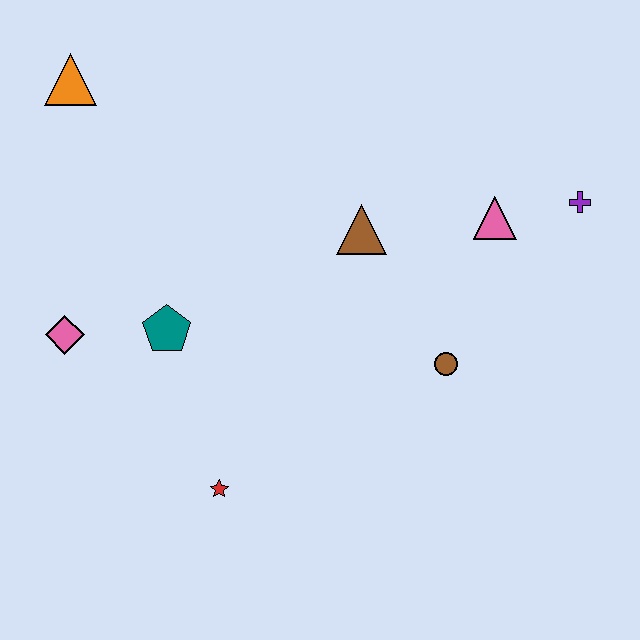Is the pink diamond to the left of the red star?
Yes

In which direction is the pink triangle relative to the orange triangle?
The pink triangle is to the right of the orange triangle.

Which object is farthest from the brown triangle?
The orange triangle is farthest from the brown triangle.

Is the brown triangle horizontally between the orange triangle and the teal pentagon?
No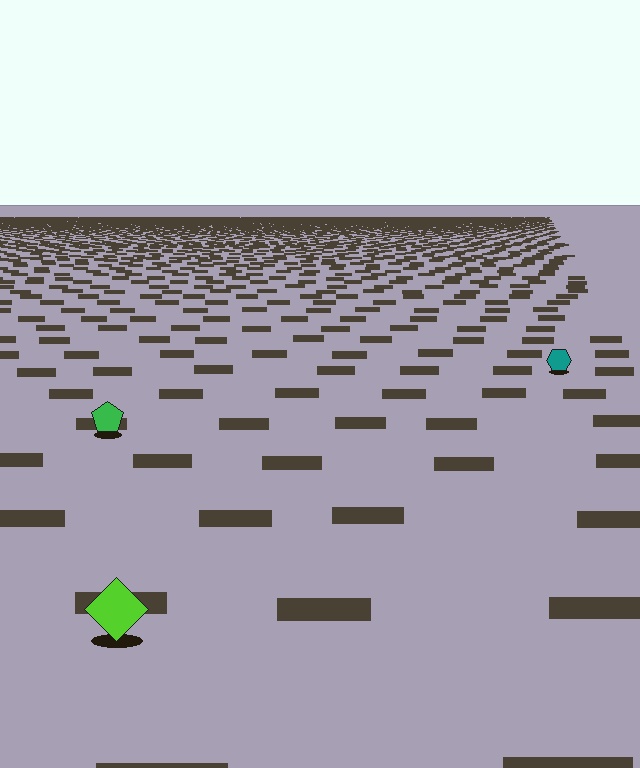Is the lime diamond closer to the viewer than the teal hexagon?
Yes. The lime diamond is closer — you can tell from the texture gradient: the ground texture is coarser near it.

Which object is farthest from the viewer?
The teal hexagon is farthest from the viewer. It appears smaller and the ground texture around it is denser.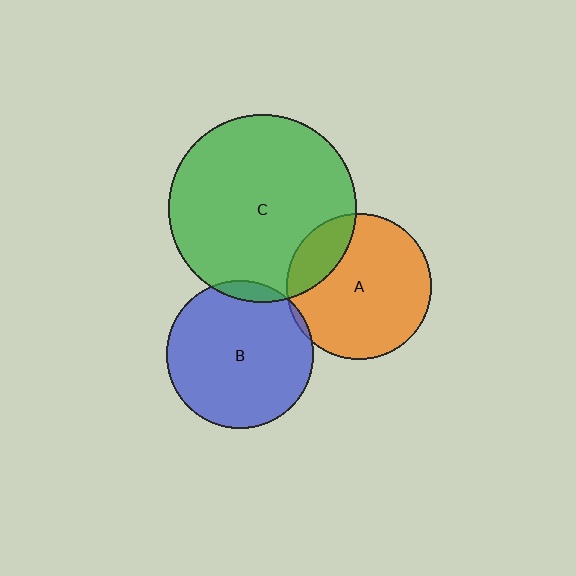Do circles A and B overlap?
Yes.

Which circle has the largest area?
Circle C (green).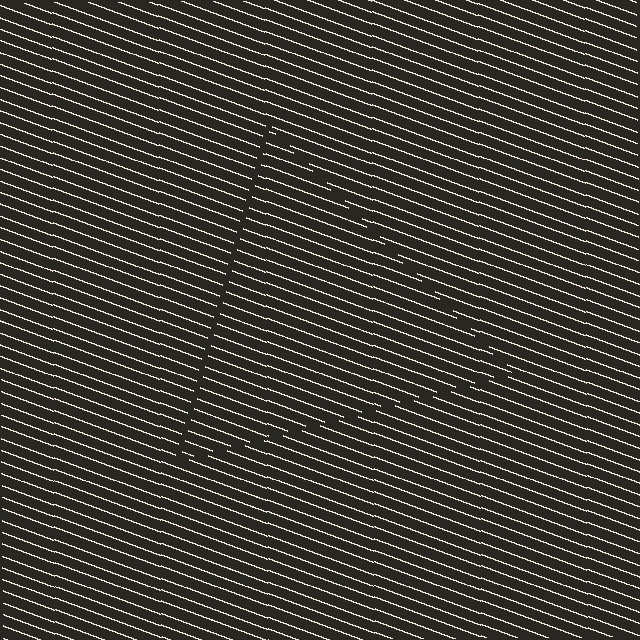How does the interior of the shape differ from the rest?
The interior of the shape contains the same grating, shifted by half a period — the contour is defined by the phase discontinuity where line-ends from the inner and outer gratings abut.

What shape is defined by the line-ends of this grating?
An illusory triangle. The interior of the shape contains the same grating, shifted by half a period — the contour is defined by the phase discontinuity where line-ends from the inner and outer gratings abut.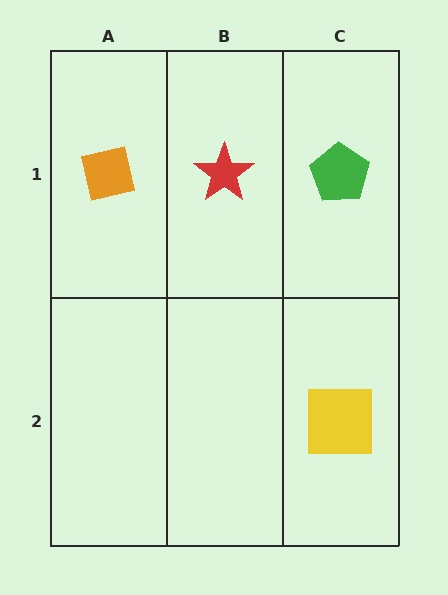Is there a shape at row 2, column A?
No, that cell is empty.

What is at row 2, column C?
A yellow square.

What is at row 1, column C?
A green pentagon.